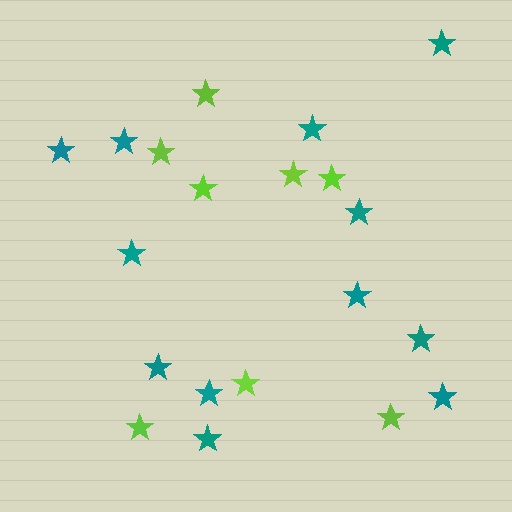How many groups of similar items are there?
There are 2 groups: one group of teal stars (12) and one group of lime stars (8).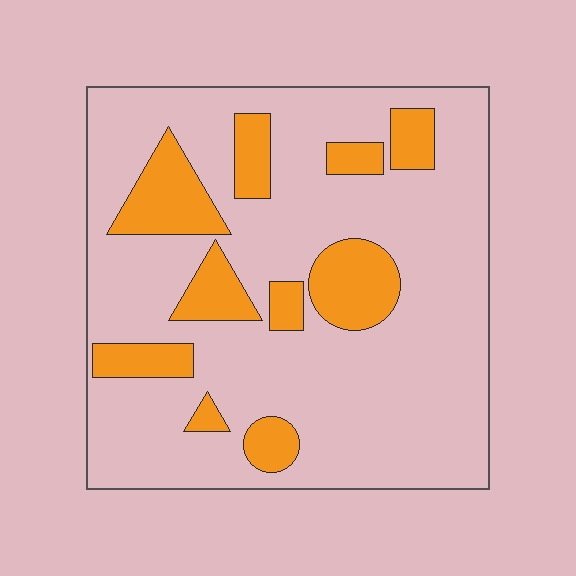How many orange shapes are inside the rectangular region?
10.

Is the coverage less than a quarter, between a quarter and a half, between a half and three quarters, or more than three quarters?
Less than a quarter.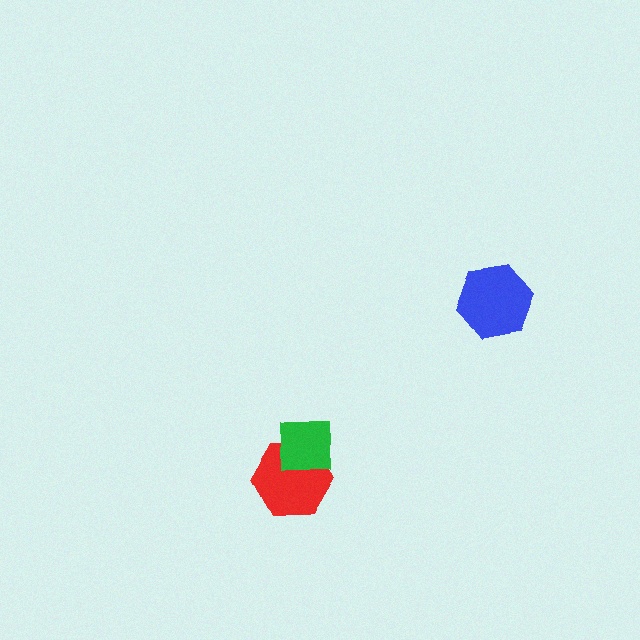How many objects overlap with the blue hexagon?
0 objects overlap with the blue hexagon.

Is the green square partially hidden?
No, no other shape covers it.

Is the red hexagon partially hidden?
Yes, it is partially covered by another shape.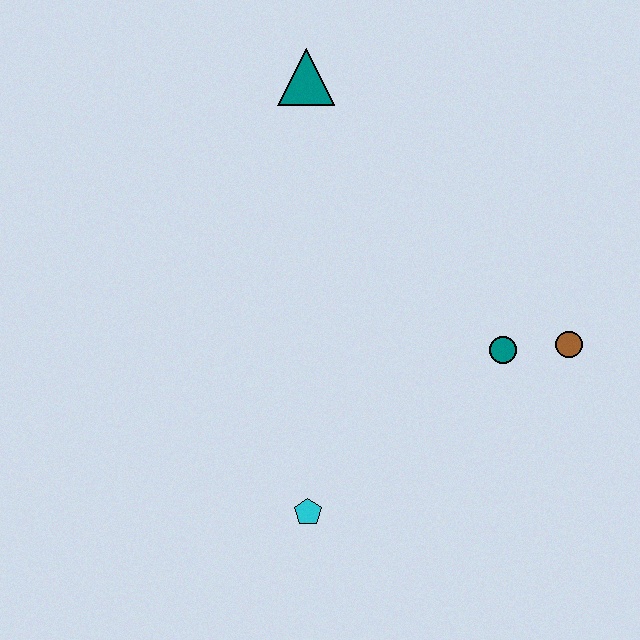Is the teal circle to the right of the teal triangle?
Yes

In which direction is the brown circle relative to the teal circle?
The brown circle is to the right of the teal circle.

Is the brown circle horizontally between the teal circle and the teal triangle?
No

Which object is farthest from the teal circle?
The teal triangle is farthest from the teal circle.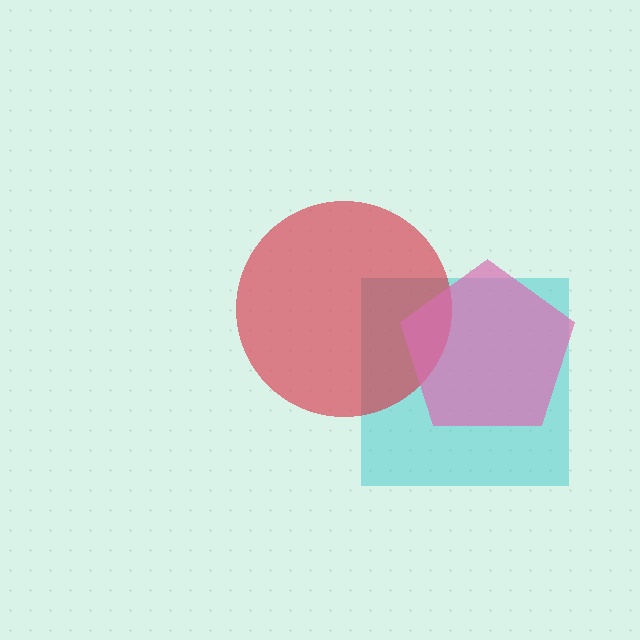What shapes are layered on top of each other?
The layered shapes are: a cyan square, a red circle, a pink pentagon.